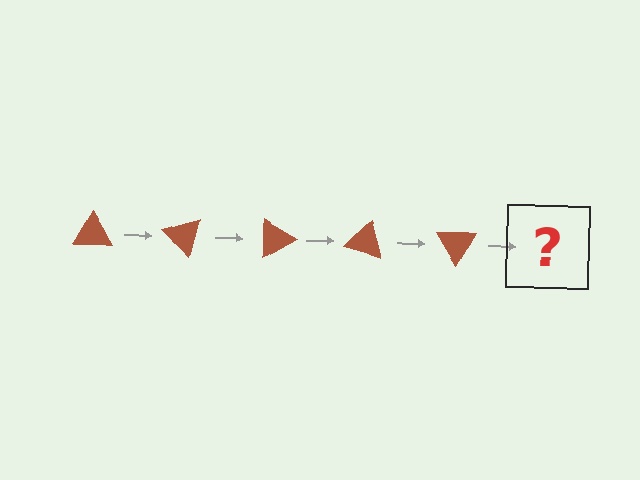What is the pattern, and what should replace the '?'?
The pattern is that the triangle rotates 45 degrees each step. The '?' should be a brown triangle rotated 225 degrees.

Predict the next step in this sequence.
The next step is a brown triangle rotated 225 degrees.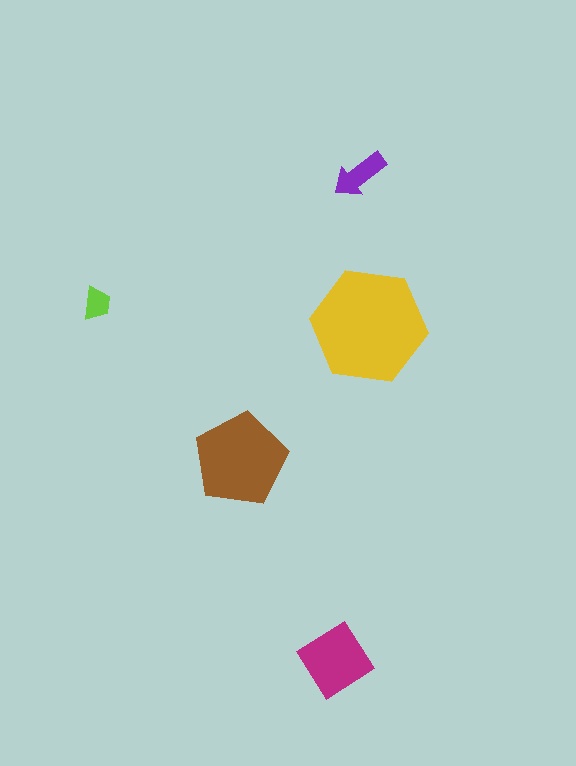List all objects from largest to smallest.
The yellow hexagon, the brown pentagon, the magenta diamond, the purple arrow, the lime trapezoid.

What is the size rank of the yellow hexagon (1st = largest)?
1st.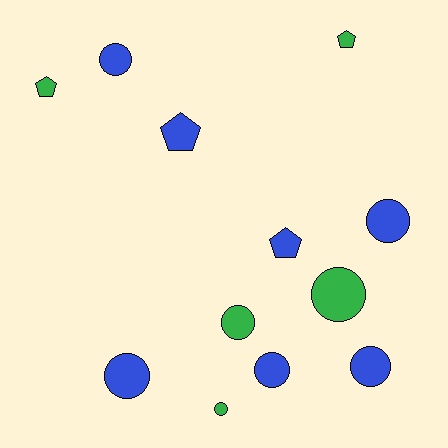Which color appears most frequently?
Blue, with 7 objects.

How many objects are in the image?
There are 12 objects.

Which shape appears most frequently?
Circle, with 8 objects.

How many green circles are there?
There are 3 green circles.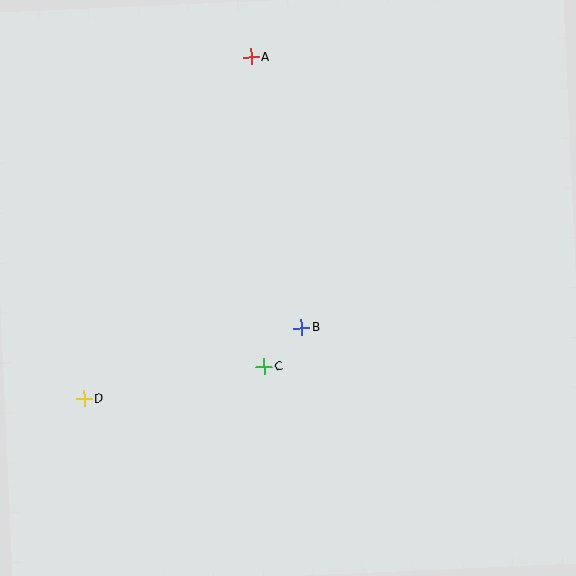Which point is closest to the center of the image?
Point B at (302, 328) is closest to the center.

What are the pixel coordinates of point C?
Point C is at (264, 367).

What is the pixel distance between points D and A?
The distance between D and A is 381 pixels.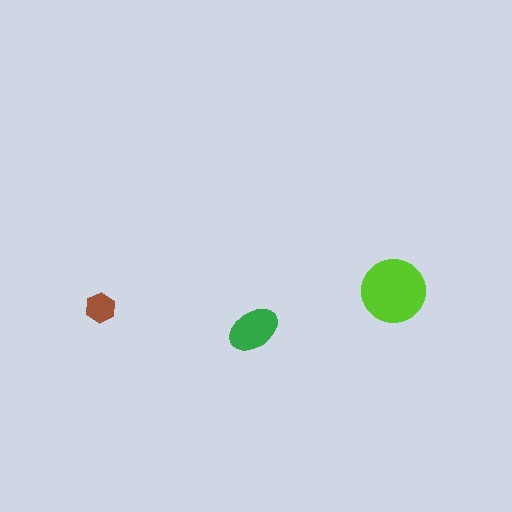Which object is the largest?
The lime circle.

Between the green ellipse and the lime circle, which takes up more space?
The lime circle.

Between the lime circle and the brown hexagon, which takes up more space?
The lime circle.